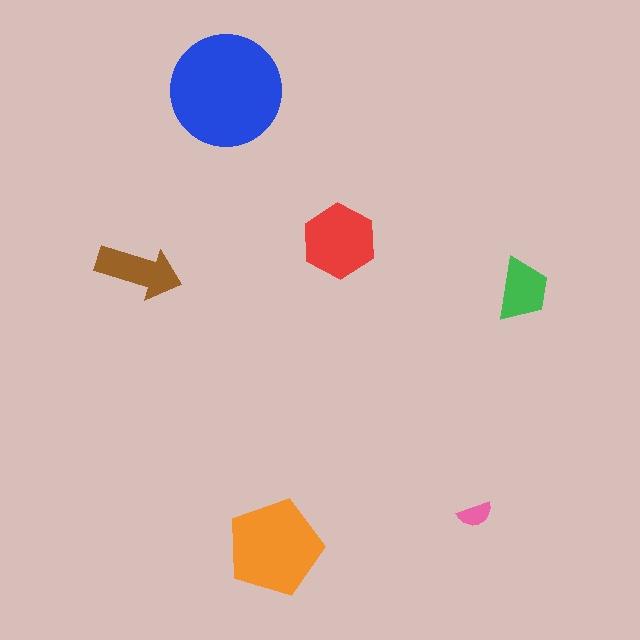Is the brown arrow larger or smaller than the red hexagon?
Smaller.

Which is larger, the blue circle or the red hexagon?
The blue circle.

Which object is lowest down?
The orange pentagon is bottommost.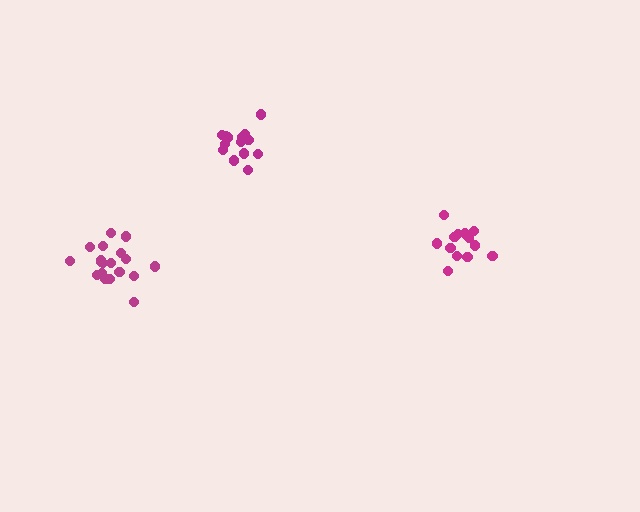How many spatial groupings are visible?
There are 3 spatial groupings.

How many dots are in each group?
Group 1: 14 dots, Group 2: 19 dots, Group 3: 14 dots (47 total).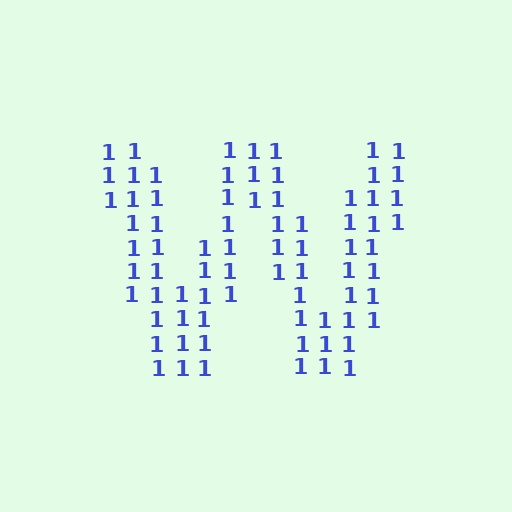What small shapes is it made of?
It is made of small digit 1's.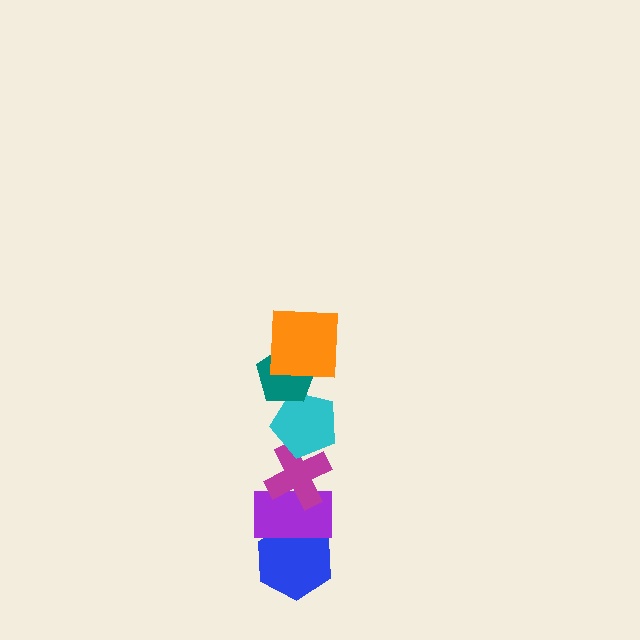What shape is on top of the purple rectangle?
The magenta cross is on top of the purple rectangle.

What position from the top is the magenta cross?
The magenta cross is 4th from the top.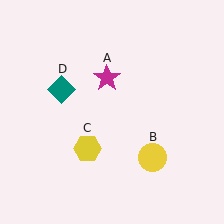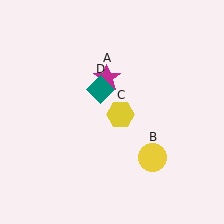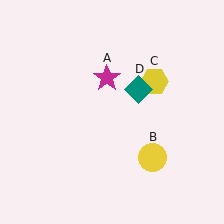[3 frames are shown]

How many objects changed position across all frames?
2 objects changed position: yellow hexagon (object C), teal diamond (object D).